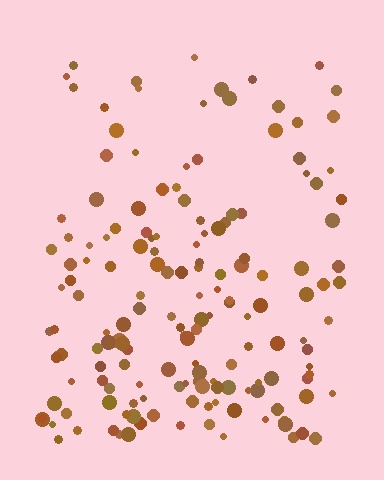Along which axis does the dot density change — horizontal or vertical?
Vertical.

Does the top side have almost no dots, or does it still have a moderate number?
Still a moderate number, just noticeably fewer than the bottom.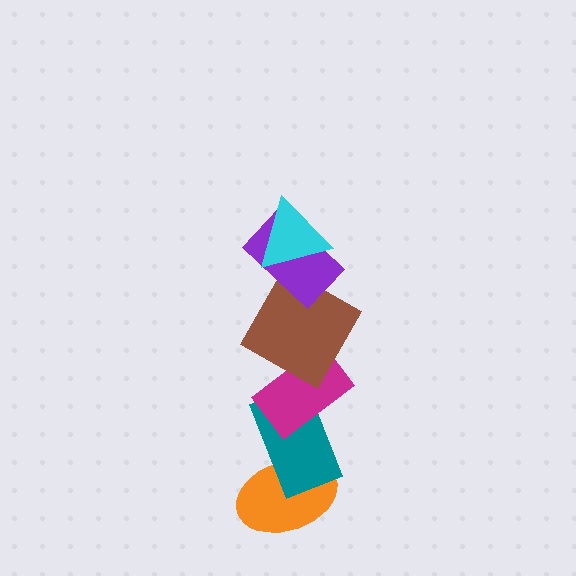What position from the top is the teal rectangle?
The teal rectangle is 5th from the top.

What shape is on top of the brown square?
The purple rectangle is on top of the brown square.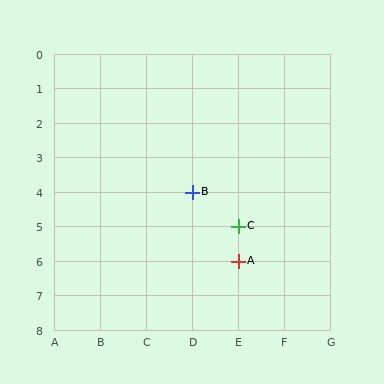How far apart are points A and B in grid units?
Points A and B are 1 column and 2 rows apart (about 2.2 grid units diagonally).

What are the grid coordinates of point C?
Point C is at grid coordinates (E, 5).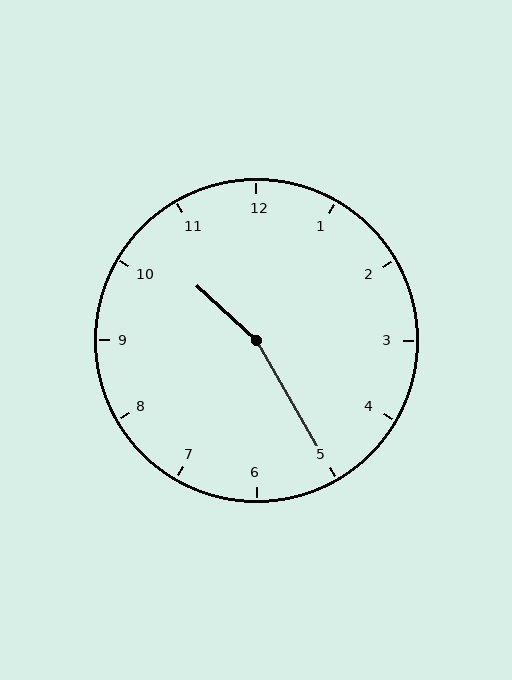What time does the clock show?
10:25.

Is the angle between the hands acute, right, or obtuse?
It is obtuse.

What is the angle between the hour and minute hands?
Approximately 162 degrees.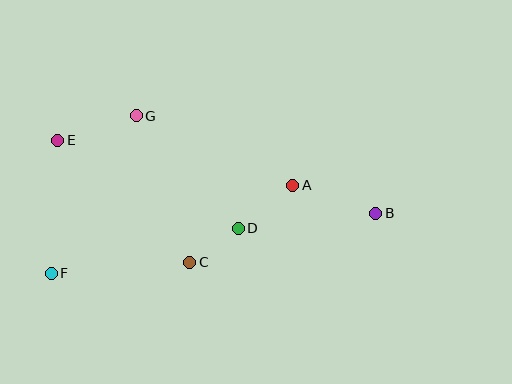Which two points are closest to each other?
Points C and D are closest to each other.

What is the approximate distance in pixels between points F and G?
The distance between F and G is approximately 179 pixels.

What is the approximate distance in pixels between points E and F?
The distance between E and F is approximately 133 pixels.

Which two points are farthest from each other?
Points B and F are farthest from each other.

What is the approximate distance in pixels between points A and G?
The distance between A and G is approximately 171 pixels.